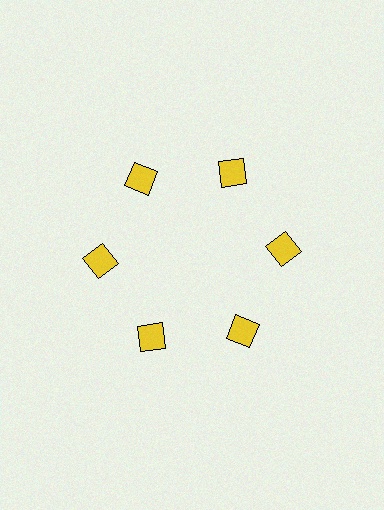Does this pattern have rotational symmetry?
Yes, this pattern has 6-fold rotational symmetry. It looks the same after rotating 60 degrees around the center.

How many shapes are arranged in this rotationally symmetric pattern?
There are 6 shapes, arranged in 6 groups of 1.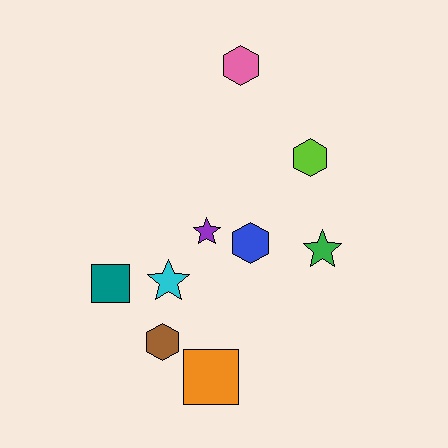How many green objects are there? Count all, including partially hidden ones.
There is 1 green object.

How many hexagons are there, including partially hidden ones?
There are 4 hexagons.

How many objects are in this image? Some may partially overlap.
There are 9 objects.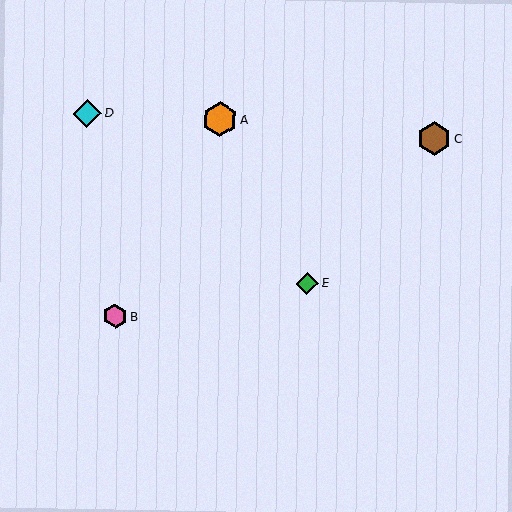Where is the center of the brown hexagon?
The center of the brown hexagon is at (434, 139).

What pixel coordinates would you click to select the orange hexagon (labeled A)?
Click at (220, 119) to select the orange hexagon A.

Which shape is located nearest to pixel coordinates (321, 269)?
The green diamond (labeled E) at (307, 283) is nearest to that location.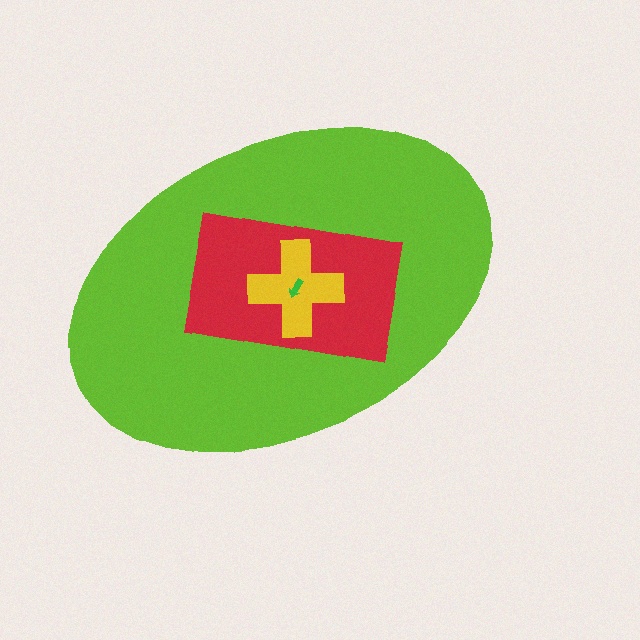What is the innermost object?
The green arrow.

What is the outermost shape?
The lime ellipse.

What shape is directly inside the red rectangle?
The yellow cross.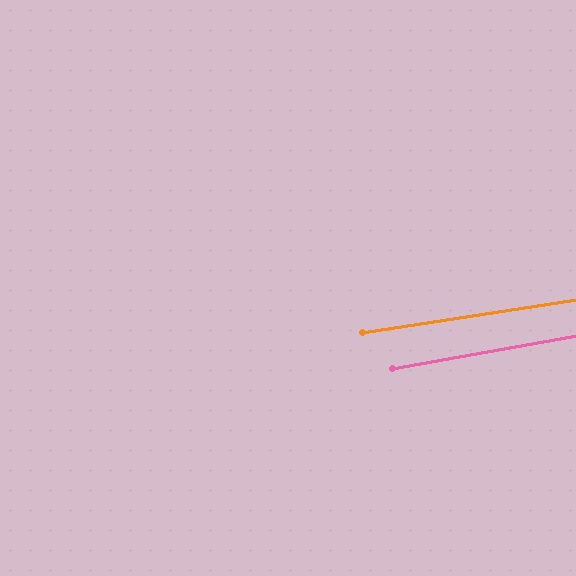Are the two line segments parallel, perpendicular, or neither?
Parallel — their directions differ by only 1.5°.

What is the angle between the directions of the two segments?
Approximately 1 degree.